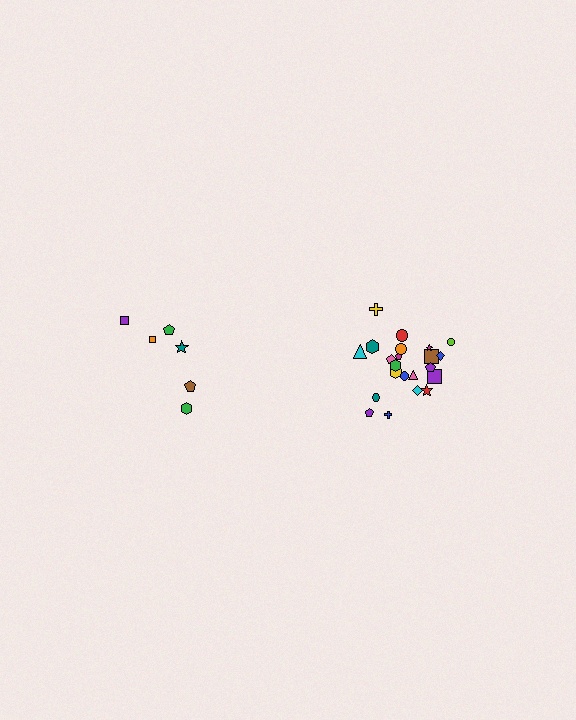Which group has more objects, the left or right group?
The right group.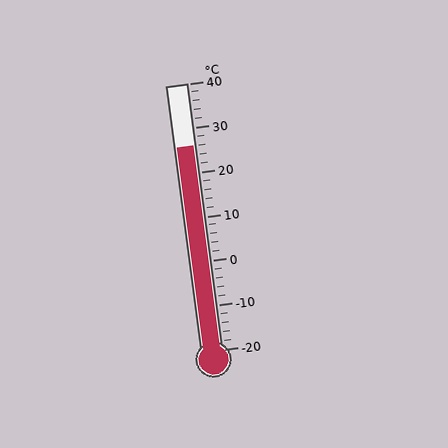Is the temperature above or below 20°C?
The temperature is above 20°C.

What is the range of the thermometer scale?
The thermometer scale ranges from -20°C to 40°C.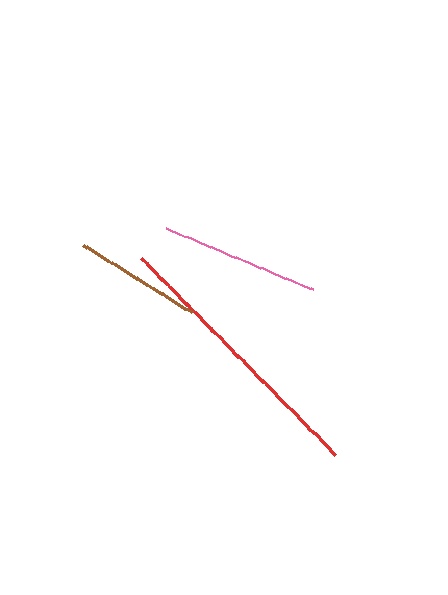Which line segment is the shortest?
The brown line is the shortest at approximately 129 pixels.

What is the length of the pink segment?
The pink segment is approximately 159 pixels long.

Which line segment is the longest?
The red line is the longest at approximately 276 pixels.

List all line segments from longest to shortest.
From longest to shortest: red, pink, brown.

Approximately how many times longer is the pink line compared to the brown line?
The pink line is approximately 1.2 times the length of the brown line.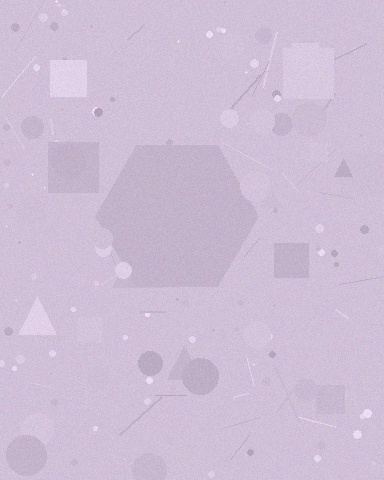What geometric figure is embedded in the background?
A hexagon is embedded in the background.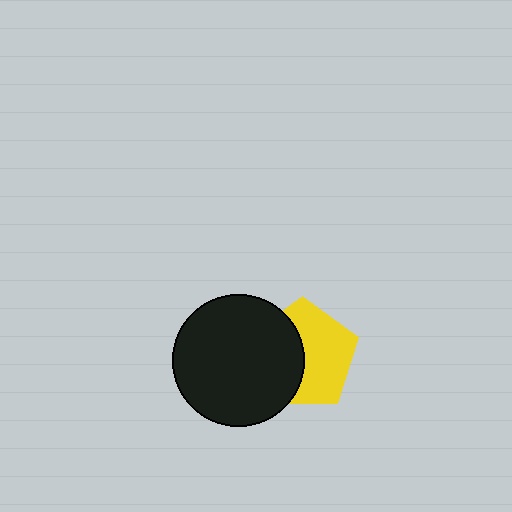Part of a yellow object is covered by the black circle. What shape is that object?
It is a pentagon.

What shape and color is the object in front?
The object in front is a black circle.